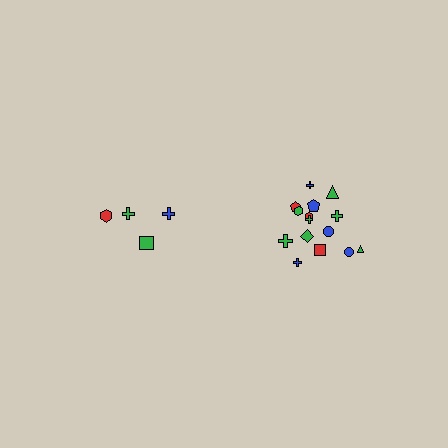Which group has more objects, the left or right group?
The right group.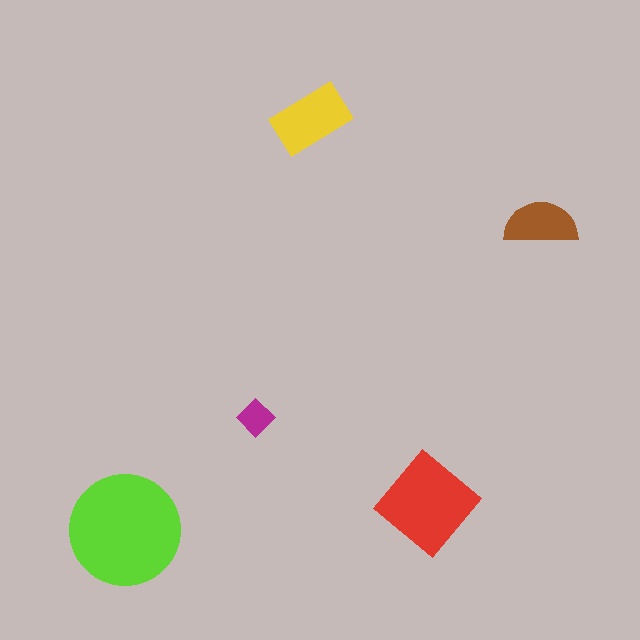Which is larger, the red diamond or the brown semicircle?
The red diamond.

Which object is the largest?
The lime circle.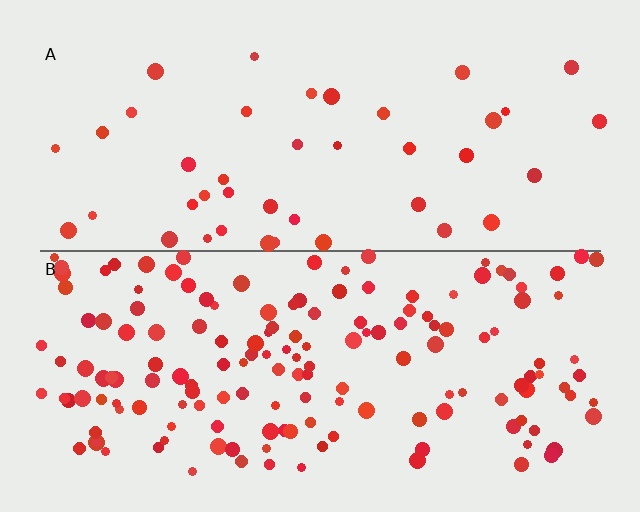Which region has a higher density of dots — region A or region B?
B (the bottom).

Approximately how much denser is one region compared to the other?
Approximately 3.6× — region B over region A.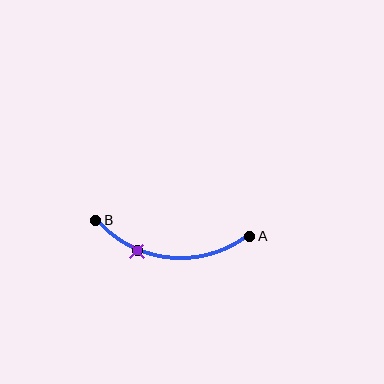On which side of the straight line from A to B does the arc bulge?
The arc bulges below the straight line connecting A and B.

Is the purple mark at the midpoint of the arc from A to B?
No. The purple mark lies on the arc but is closer to endpoint B. The arc midpoint would be at the point on the curve equidistant along the arc from both A and B.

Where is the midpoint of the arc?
The arc midpoint is the point on the curve farthest from the straight line joining A and B. It sits below that line.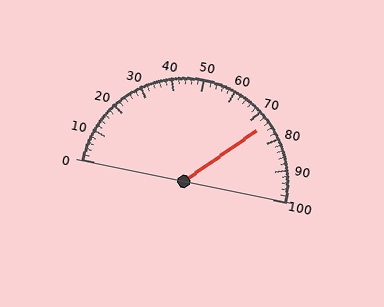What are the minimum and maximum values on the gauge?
The gauge ranges from 0 to 100.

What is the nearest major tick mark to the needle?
The nearest major tick mark is 70.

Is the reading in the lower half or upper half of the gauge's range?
The reading is in the upper half of the range (0 to 100).